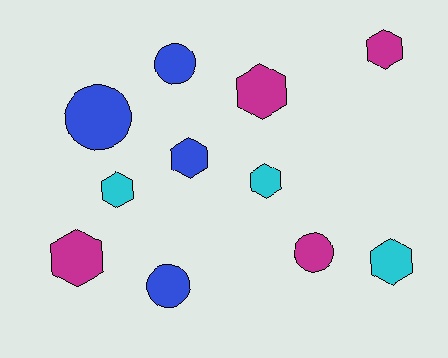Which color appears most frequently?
Magenta, with 4 objects.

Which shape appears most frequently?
Hexagon, with 7 objects.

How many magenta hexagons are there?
There are 3 magenta hexagons.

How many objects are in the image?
There are 11 objects.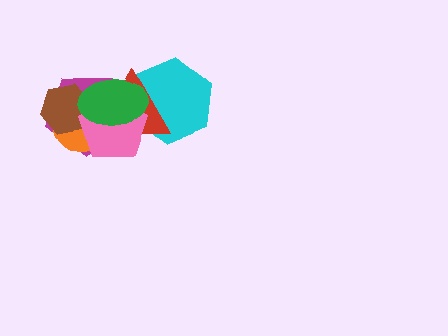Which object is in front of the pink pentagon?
The green ellipse is in front of the pink pentagon.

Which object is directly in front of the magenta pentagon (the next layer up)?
The orange circle is directly in front of the magenta pentagon.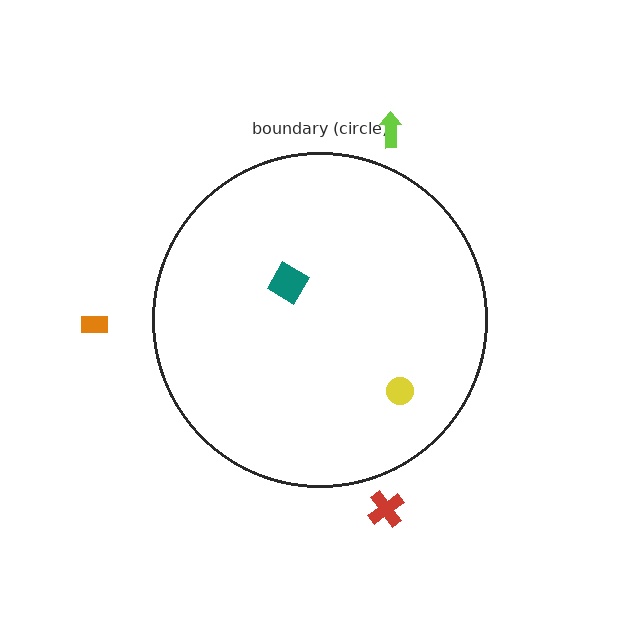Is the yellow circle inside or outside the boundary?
Inside.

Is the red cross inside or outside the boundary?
Outside.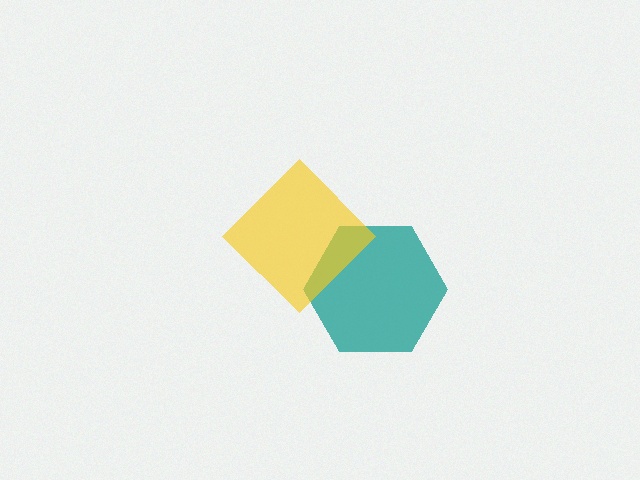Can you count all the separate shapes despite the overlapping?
Yes, there are 2 separate shapes.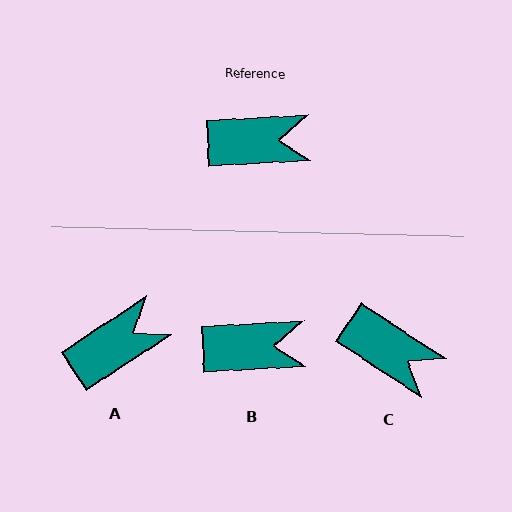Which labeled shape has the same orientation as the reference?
B.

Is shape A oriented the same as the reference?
No, it is off by about 30 degrees.